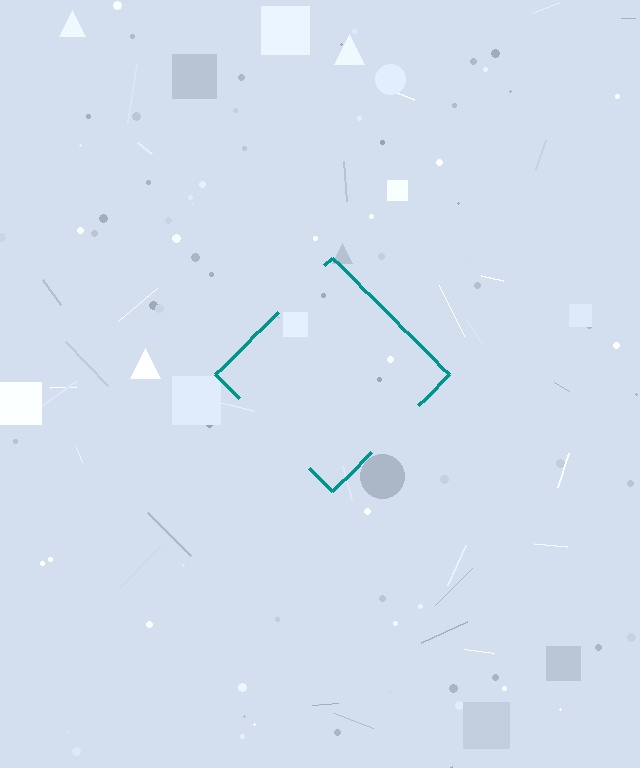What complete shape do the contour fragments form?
The contour fragments form a diamond.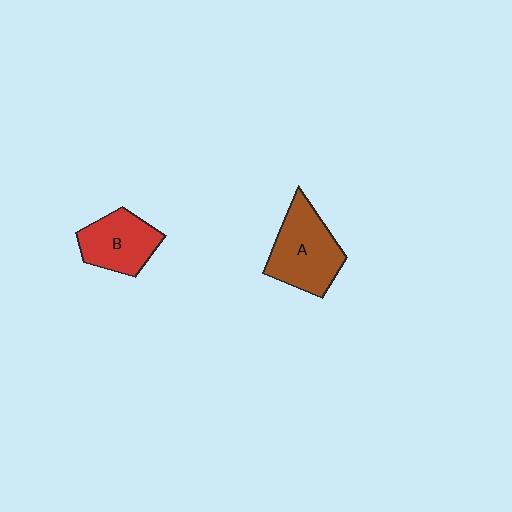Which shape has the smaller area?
Shape B (red).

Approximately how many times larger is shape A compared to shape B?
Approximately 1.3 times.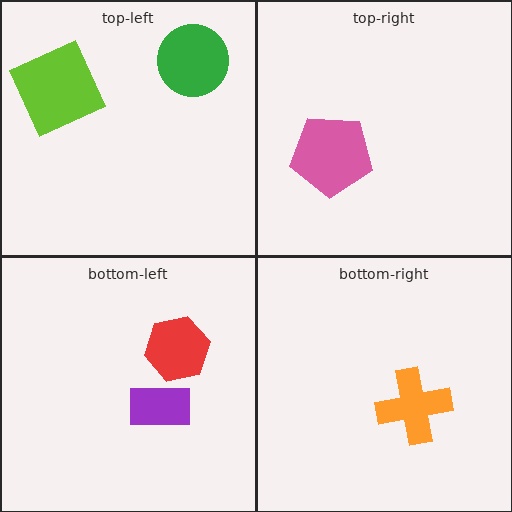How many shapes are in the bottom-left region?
2.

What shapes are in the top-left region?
The green circle, the lime square.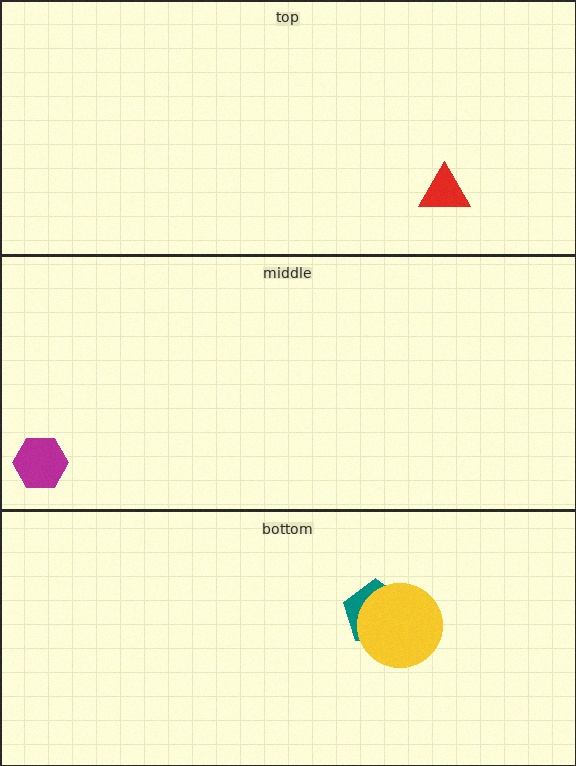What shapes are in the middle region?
The magenta hexagon.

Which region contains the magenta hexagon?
The middle region.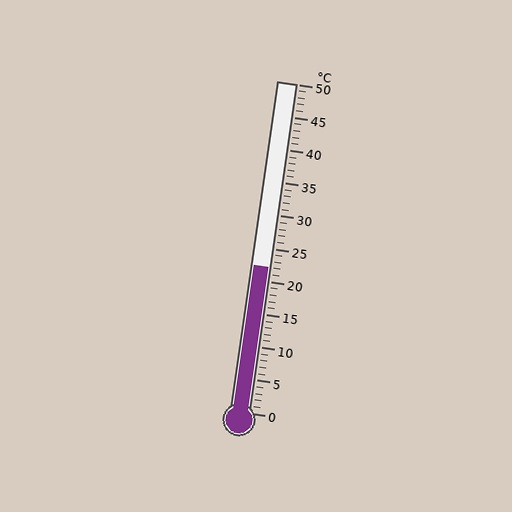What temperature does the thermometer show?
The thermometer shows approximately 22°C.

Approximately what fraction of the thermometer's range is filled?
The thermometer is filled to approximately 45% of its range.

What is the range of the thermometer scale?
The thermometer scale ranges from 0°C to 50°C.